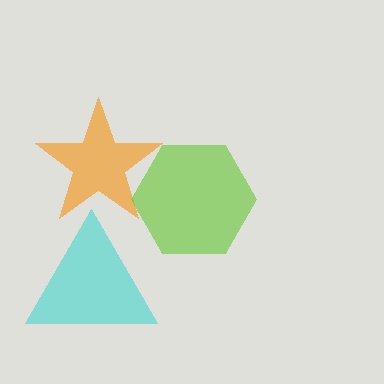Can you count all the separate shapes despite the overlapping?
Yes, there are 3 separate shapes.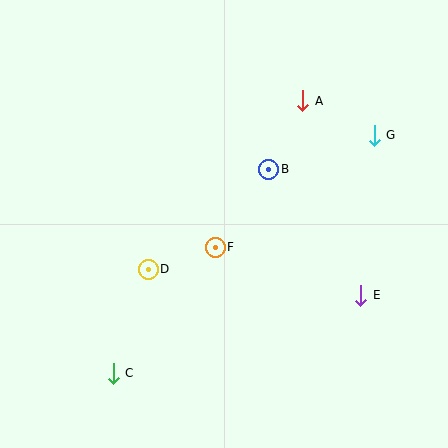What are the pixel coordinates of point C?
Point C is at (113, 373).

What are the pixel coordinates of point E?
Point E is at (361, 295).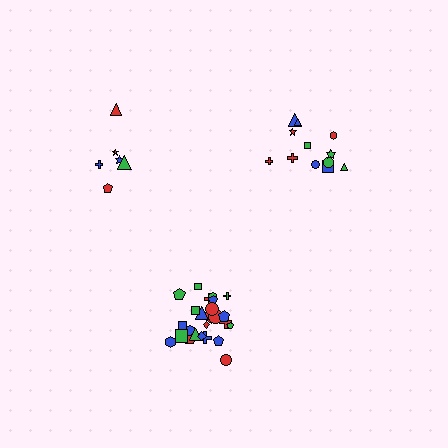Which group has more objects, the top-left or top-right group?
The top-right group.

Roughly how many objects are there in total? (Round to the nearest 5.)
Roughly 45 objects in total.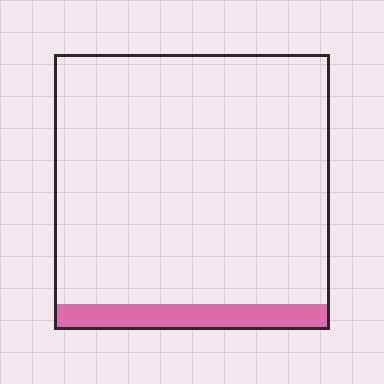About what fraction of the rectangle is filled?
About one tenth (1/10).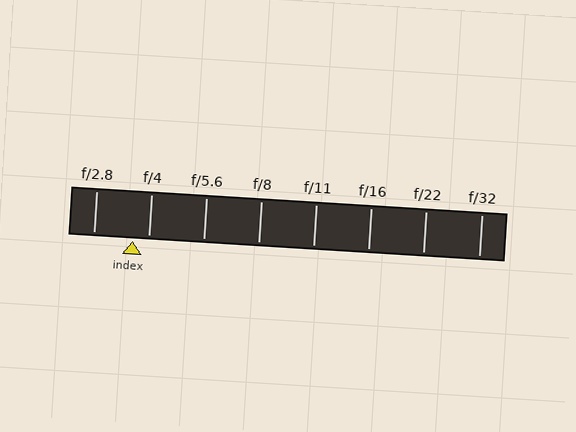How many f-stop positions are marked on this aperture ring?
There are 8 f-stop positions marked.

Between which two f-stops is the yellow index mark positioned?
The index mark is between f/2.8 and f/4.